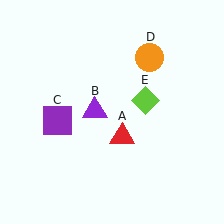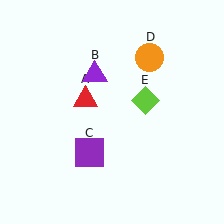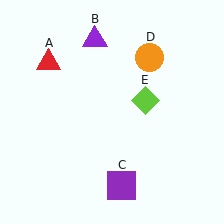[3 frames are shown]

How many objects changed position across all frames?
3 objects changed position: red triangle (object A), purple triangle (object B), purple square (object C).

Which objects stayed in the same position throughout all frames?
Orange circle (object D) and lime diamond (object E) remained stationary.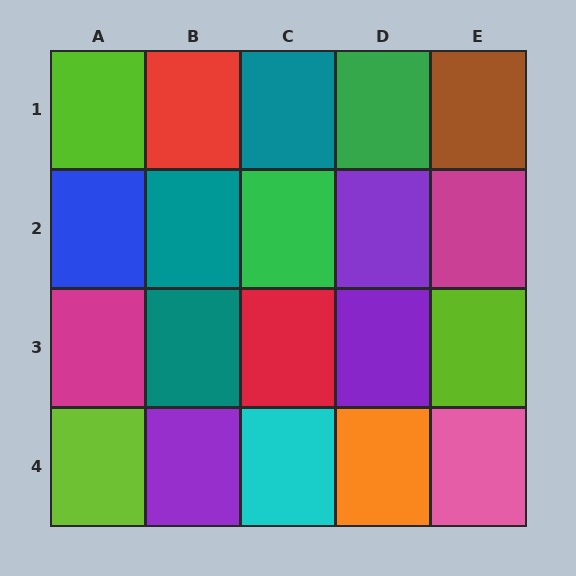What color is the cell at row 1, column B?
Red.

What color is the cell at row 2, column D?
Purple.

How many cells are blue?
1 cell is blue.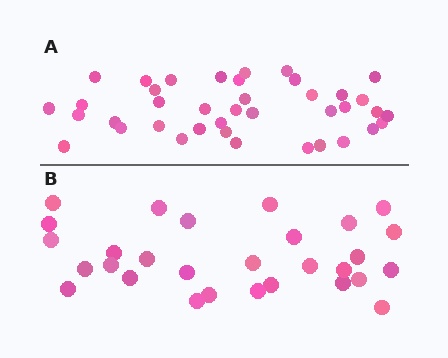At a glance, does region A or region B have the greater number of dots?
Region A (the top region) has more dots.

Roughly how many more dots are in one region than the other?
Region A has roughly 10 or so more dots than region B.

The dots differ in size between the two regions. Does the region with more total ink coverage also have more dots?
No. Region B has more total ink coverage because its dots are larger, but region A actually contains more individual dots. Total area can be misleading — the number of items is what matters here.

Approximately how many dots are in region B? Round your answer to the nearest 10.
About 30 dots. (The exact count is 29, which rounds to 30.)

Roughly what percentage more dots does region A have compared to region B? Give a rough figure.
About 35% more.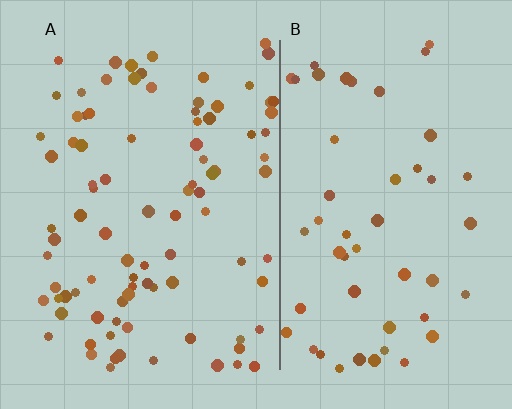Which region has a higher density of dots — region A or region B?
A (the left).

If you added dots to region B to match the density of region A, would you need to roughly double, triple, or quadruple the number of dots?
Approximately double.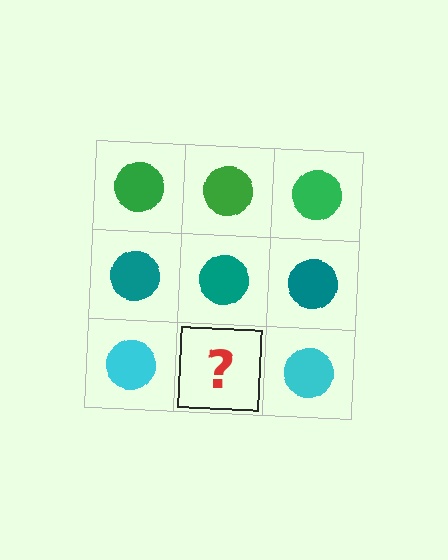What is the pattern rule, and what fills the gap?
The rule is that each row has a consistent color. The gap should be filled with a cyan circle.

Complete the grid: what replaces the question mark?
The question mark should be replaced with a cyan circle.